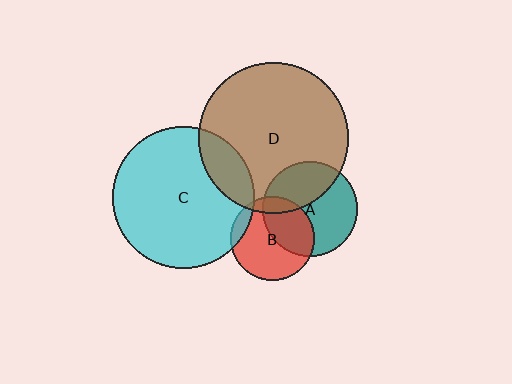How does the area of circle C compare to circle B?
Approximately 2.9 times.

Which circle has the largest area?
Circle D (brown).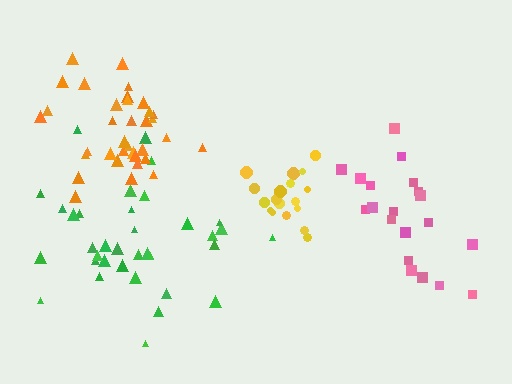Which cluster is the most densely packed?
Yellow.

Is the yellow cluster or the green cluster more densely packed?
Yellow.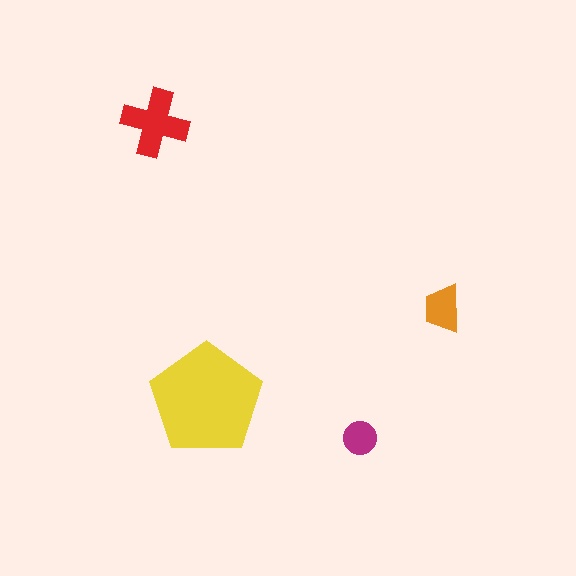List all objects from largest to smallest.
The yellow pentagon, the red cross, the orange trapezoid, the magenta circle.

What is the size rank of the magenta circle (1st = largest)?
4th.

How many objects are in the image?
There are 4 objects in the image.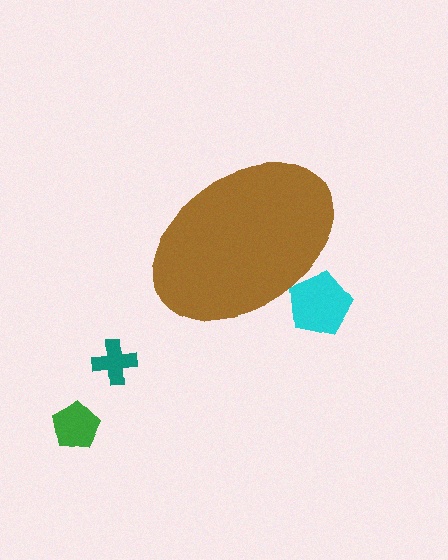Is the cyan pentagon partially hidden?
Yes, the cyan pentagon is partially hidden behind the brown ellipse.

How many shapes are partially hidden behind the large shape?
1 shape is partially hidden.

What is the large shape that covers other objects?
A brown ellipse.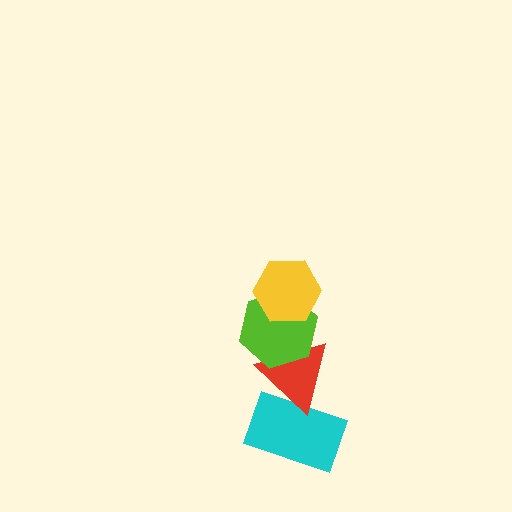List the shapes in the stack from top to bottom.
From top to bottom: the yellow hexagon, the lime hexagon, the red triangle, the cyan rectangle.